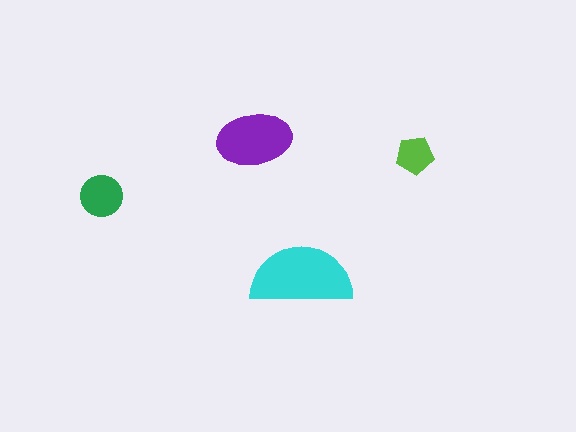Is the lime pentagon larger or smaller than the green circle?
Smaller.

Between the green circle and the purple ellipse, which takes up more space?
The purple ellipse.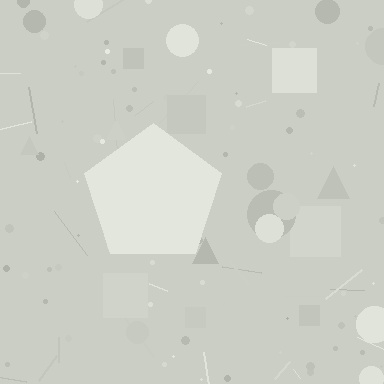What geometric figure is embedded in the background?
A pentagon is embedded in the background.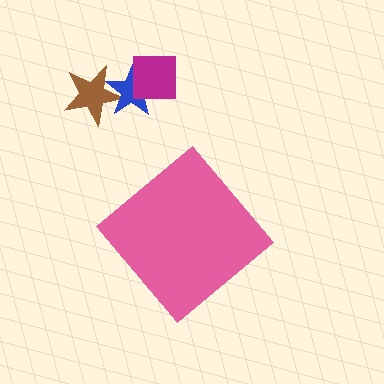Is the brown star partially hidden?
No, the brown star is fully visible.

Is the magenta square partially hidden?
No, the magenta square is fully visible.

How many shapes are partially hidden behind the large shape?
0 shapes are partially hidden.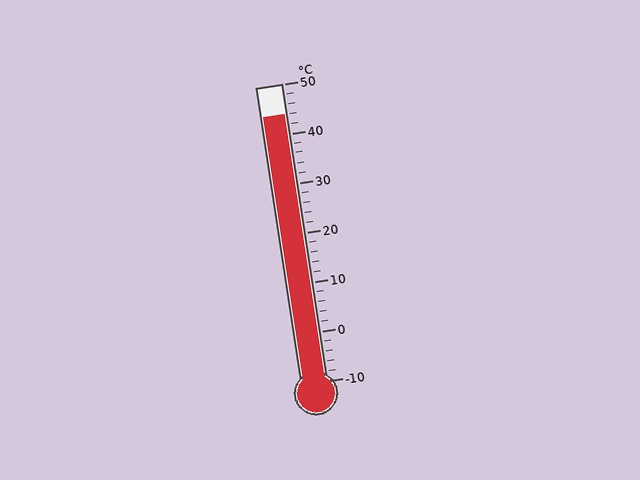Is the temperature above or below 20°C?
The temperature is above 20°C.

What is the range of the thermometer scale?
The thermometer scale ranges from -10°C to 50°C.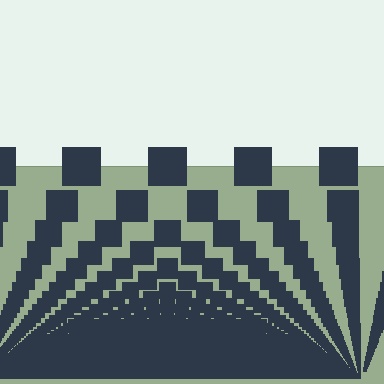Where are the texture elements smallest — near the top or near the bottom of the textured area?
Near the bottom.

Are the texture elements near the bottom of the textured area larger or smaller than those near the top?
Smaller. The gradient is inverted — elements near the bottom are smaller and denser.